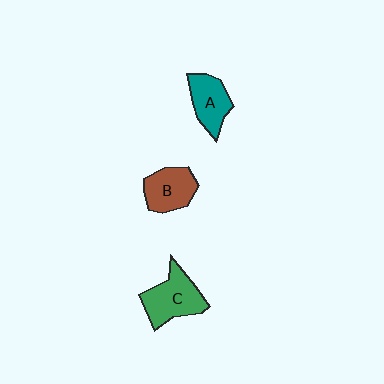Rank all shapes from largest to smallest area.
From largest to smallest: C (green), B (brown), A (teal).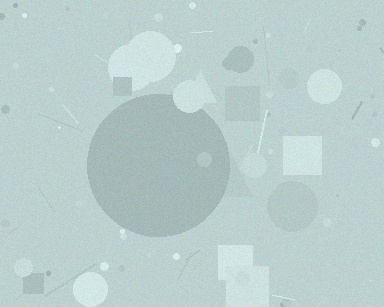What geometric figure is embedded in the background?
A circle is embedded in the background.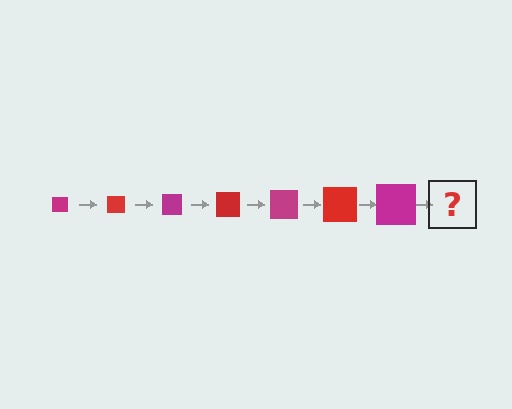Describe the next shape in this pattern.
It should be a red square, larger than the previous one.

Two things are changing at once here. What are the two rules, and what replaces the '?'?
The two rules are that the square grows larger each step and the color cycles through magenta and red. The '?' should be a red square, larger than the previous one.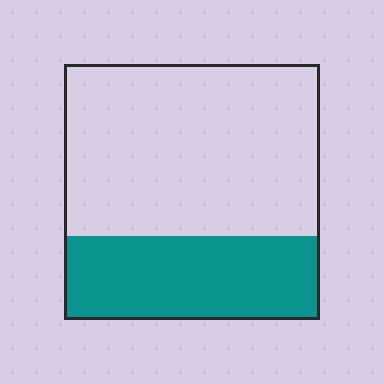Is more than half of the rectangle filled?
No.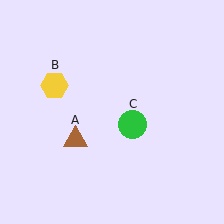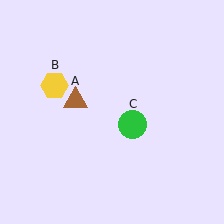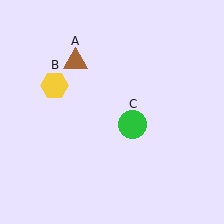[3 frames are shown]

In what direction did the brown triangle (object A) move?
The brown triangle (object A) moved up.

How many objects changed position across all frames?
1 object changed position: brown triangle (object A).